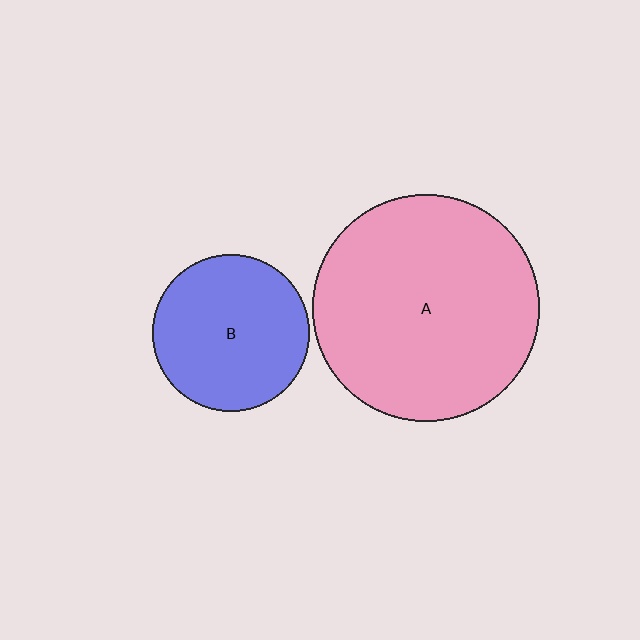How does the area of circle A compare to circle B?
Approximately 2.1 times.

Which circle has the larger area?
Circle A (pink).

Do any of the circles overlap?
No, none of the circles overlap.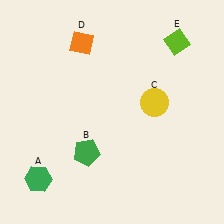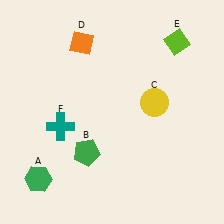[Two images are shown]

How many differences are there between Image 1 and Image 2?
There is 1 difference between the two images.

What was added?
A teal cross (F) was added in Image 2.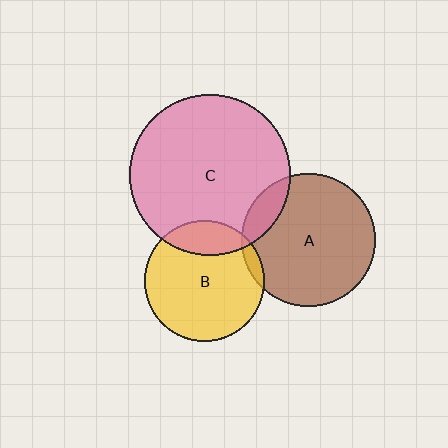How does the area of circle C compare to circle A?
Approximately 1.5 times.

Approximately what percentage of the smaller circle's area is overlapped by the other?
Approximately 10%.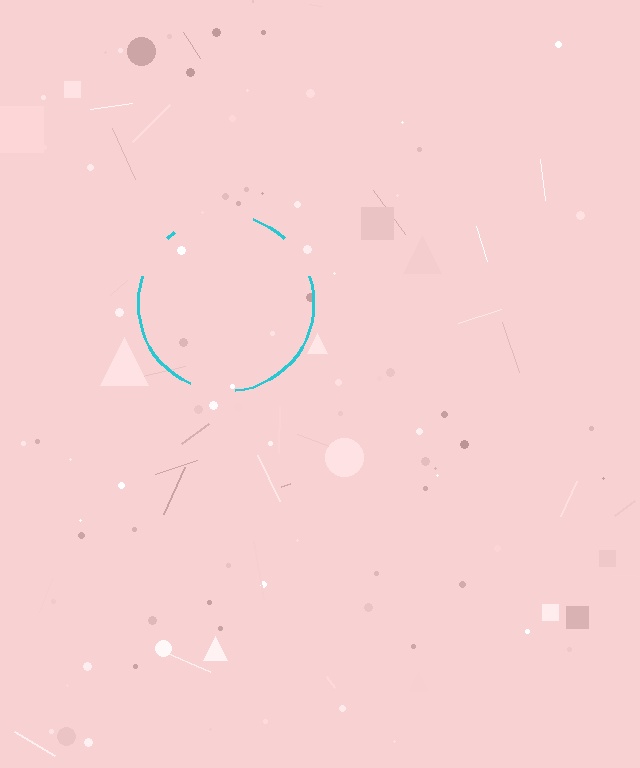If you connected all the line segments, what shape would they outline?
They would outline a circle.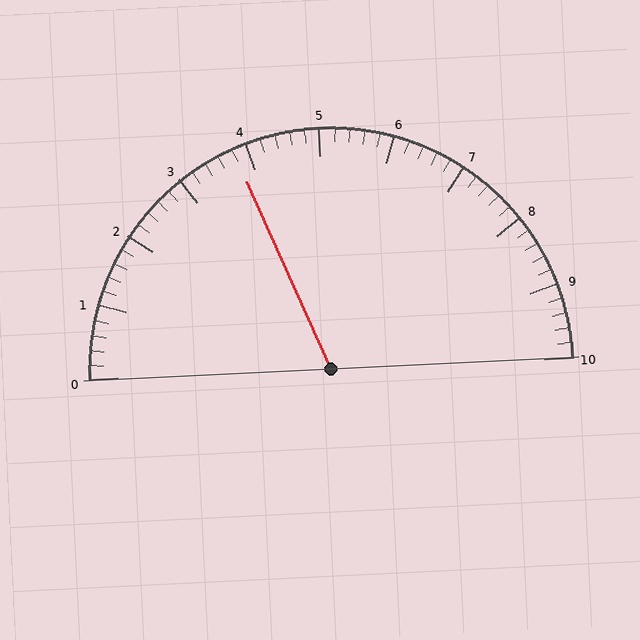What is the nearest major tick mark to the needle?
The nearest major tick mark is 4.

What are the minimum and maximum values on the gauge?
The gauge ranges from 0 to 10.